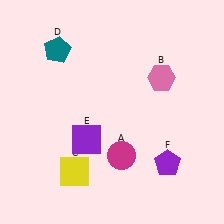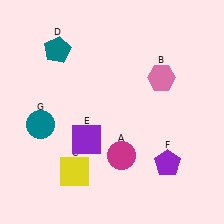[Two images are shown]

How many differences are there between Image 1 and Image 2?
There is 1 difference between the two images.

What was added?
A teal circle (G) was added in Image 2.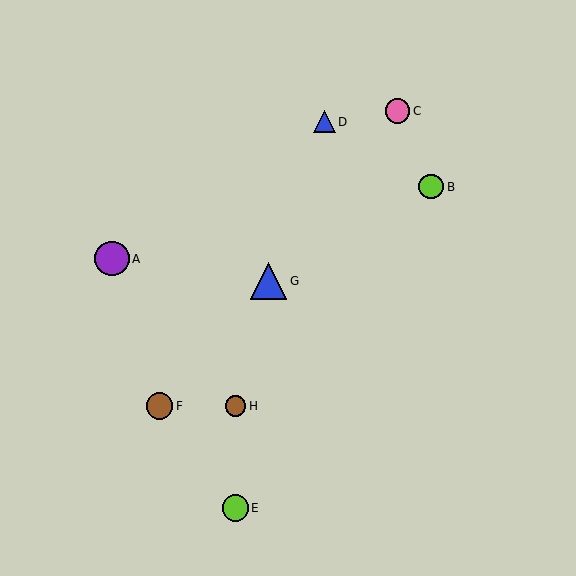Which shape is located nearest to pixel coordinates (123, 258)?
The purple circle (labeled A) at (112, 259) is nearest to that location.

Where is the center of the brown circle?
The center of the brown circle is at (160, 406).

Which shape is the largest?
The blue triangle (labeled G) is the largest.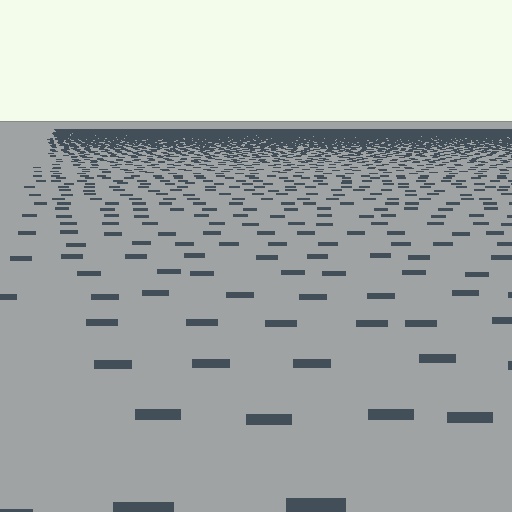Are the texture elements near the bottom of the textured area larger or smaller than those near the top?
Larger. Near the bottom, elements are closer to the viewer and appear at a bigger on-screen size.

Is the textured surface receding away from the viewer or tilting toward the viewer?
The surface is receding away from the viewer. Texture elements get smaller and denser toward the top.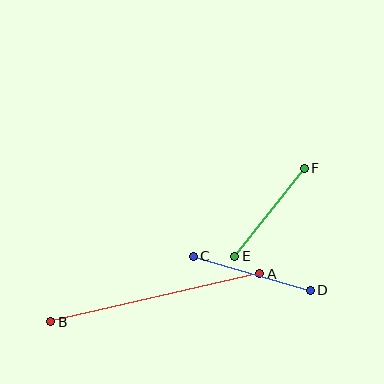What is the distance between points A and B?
The distance is approximately 214 pixels.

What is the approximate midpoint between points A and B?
The midpoint is at approximately (155, 298) pixels.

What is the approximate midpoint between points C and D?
The midpoint is at approximately (252, 273) pixels.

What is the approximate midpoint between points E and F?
The midpoint is at approximately (269, 212) pixels.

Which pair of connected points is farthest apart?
Points A and B are farthest apart.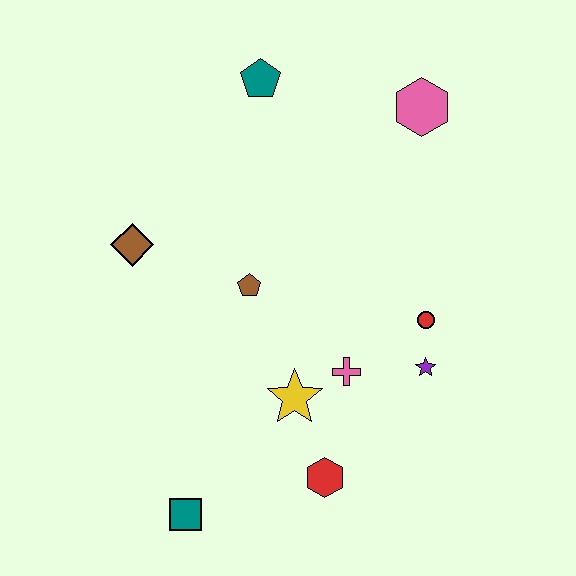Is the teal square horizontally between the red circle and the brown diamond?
Yes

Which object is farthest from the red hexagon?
The teal pentagon is farthest from the red hexagon.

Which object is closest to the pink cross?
The yellow star is closest to the pink cross.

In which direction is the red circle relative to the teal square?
The red circle is to the right of the teal square.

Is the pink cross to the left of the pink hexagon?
Yes